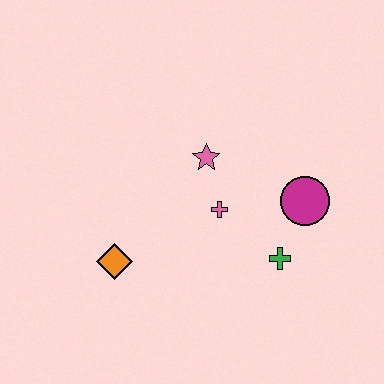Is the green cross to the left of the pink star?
No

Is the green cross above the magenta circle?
No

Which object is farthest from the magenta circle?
The orange diamond is farthest from the magenta circle.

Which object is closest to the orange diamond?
The pink cross is closest to the orange diamond.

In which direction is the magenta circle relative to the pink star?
The magenta circle is to the right of the pink star.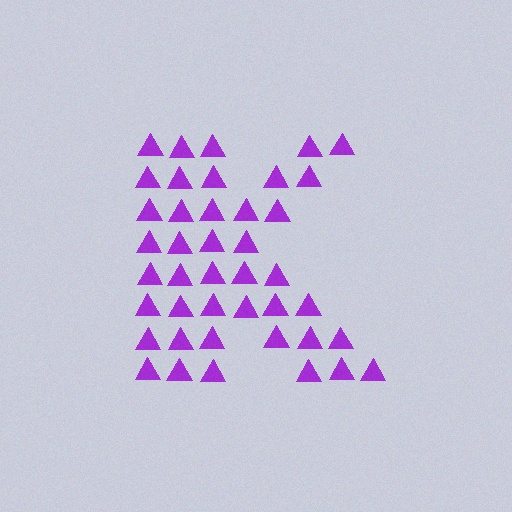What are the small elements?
The small elements are triangles.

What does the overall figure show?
The overall figure shows the letter K.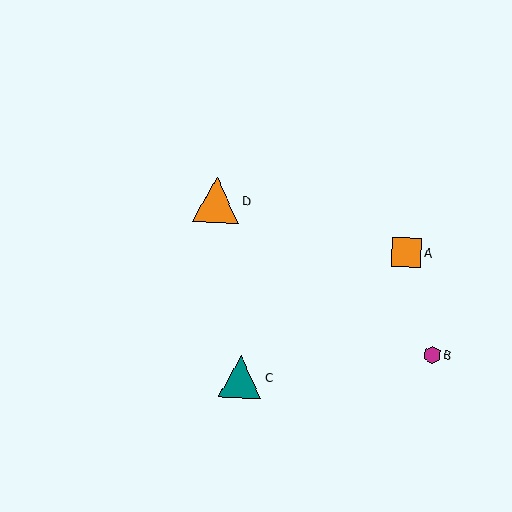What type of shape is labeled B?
Shape B is a magenta hexagon.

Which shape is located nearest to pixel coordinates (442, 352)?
The magenta hexagon (labeled B) at (432, 355) is nearest to that location.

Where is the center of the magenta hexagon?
The center of the magenta hexagon is at (432, 355).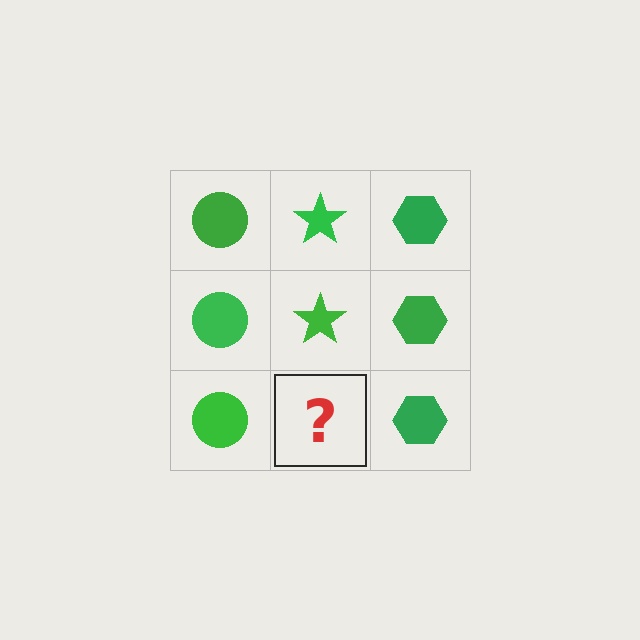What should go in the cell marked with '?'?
The missing cell should contain a green star.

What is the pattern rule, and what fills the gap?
The rule is that each column has a consistent shape. The gap should be filled with a green star.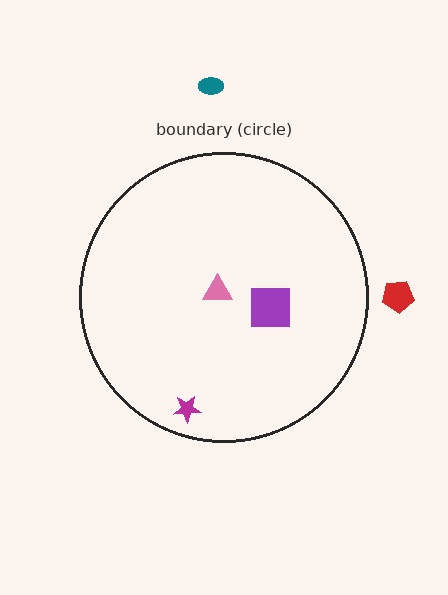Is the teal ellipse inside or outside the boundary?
Outside.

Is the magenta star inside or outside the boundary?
Inside.